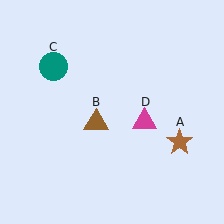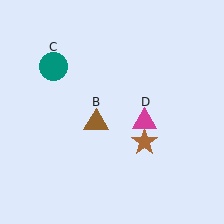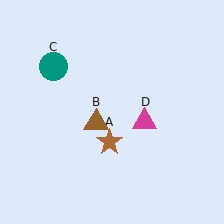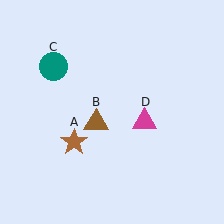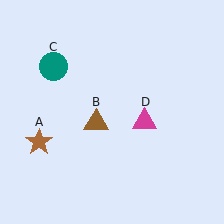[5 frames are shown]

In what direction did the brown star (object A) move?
The brown star (object A) moved left.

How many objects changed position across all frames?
1 object changed position: brown star (object A).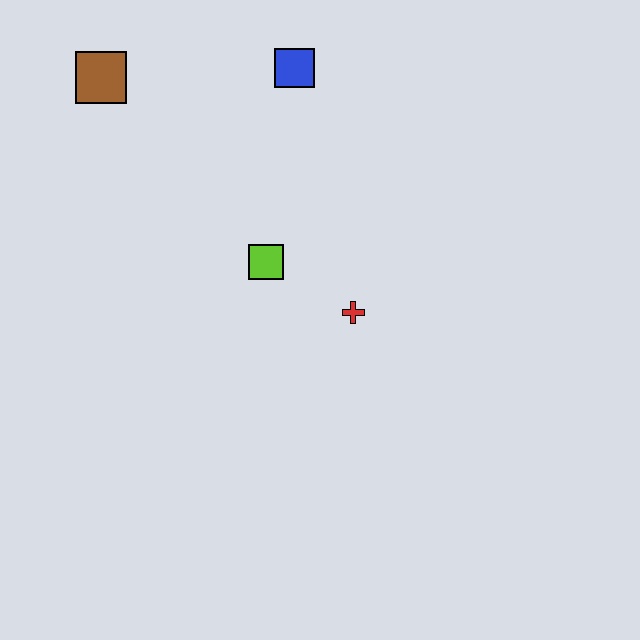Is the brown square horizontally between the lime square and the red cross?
No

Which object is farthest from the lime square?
The brown square is farthest from the lime square.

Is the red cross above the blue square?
No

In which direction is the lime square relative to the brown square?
The lime square is below the brown square.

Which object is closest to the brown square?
The blue square is closest to the brown square.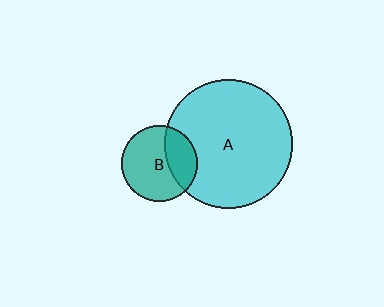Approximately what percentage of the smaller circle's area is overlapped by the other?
Approximately 30%.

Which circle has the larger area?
Circle A (cyan).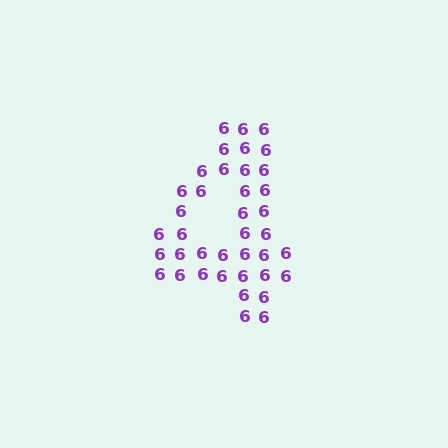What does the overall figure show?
The overall figure shows the digit 4.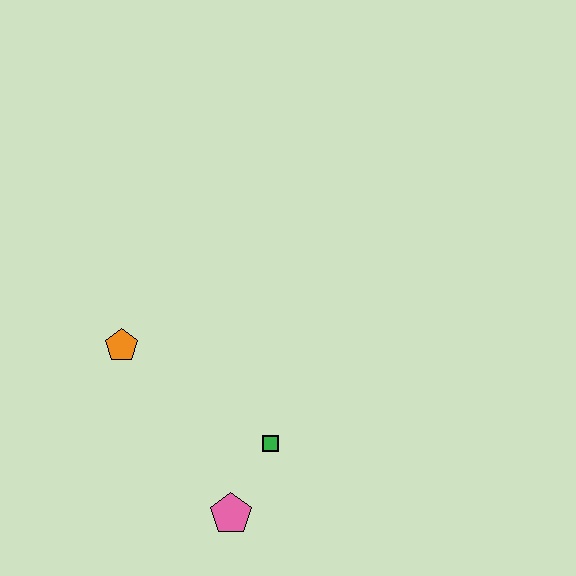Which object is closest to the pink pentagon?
The green square is closest to the pink pentagon.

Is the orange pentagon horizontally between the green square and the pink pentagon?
No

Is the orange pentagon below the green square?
No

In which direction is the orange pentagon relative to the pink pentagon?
The orange pentagon is above the pink pentagon.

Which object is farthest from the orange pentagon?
The pink pentagon is farthest from the orange pentagon.